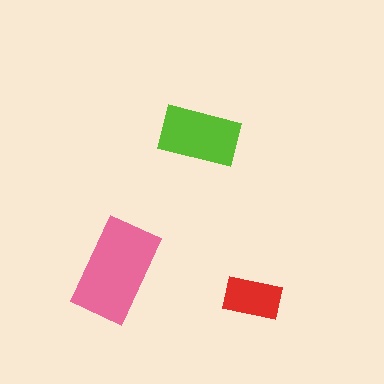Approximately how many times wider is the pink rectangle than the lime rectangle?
About 1.5 times wider.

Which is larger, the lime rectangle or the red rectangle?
The lime one.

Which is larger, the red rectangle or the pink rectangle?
The pink one.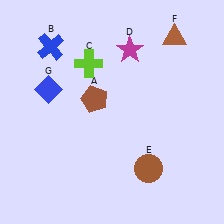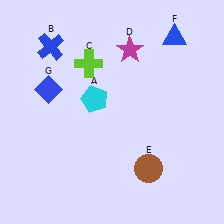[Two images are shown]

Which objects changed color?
A changed from brown to cyan. F changed from brown to blue.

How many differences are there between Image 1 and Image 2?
There are 2 differences between the two images.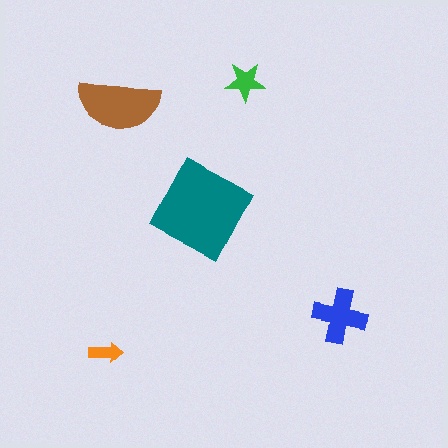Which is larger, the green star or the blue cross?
The blue cross.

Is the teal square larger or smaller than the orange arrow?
Larger.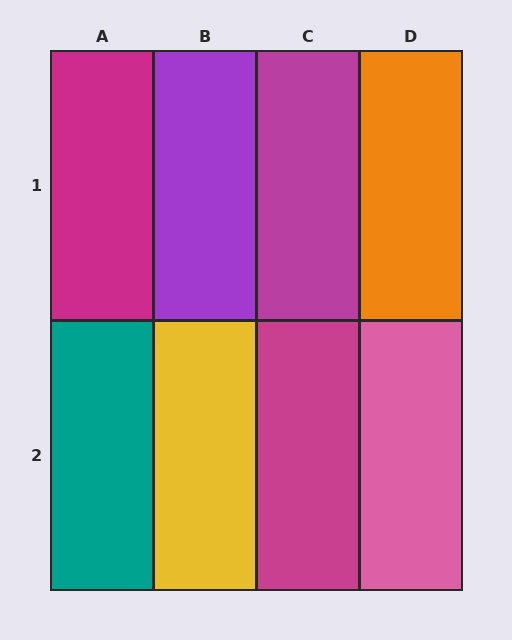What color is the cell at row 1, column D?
Orange.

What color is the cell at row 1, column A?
Magenta.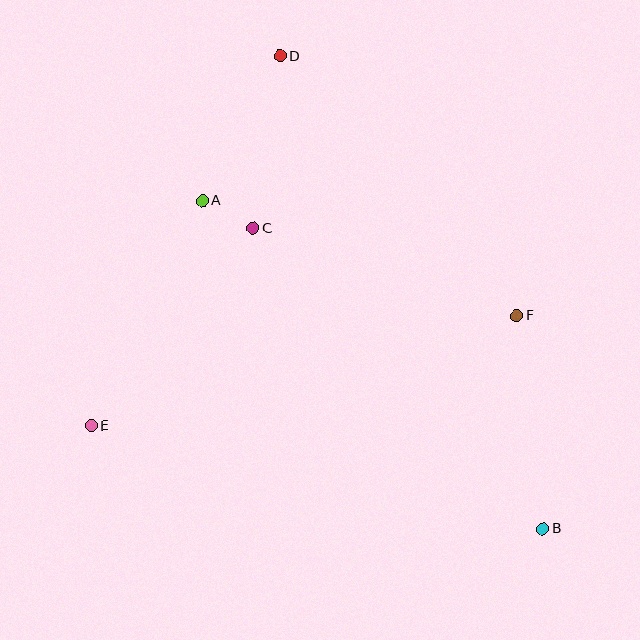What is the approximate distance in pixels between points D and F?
The distance between D and F is approximately 351 pixels.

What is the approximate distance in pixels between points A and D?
The distance between A and D is approximately 164 pixels.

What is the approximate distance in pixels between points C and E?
The distance between C and E is approximately 255 pixels.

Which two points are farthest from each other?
Points B and D are farthest from each other.